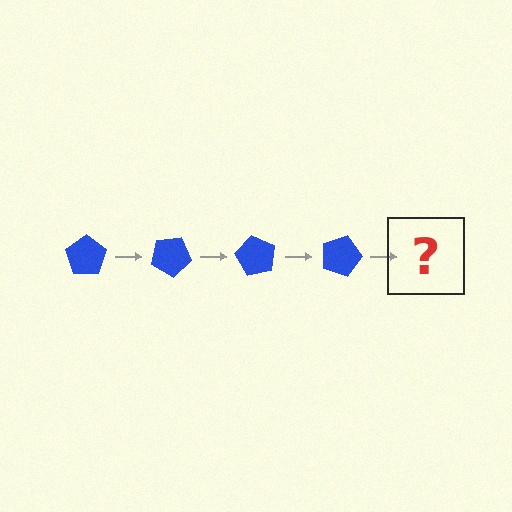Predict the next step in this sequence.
The next step is a blue pentagon rotated 120 degrees.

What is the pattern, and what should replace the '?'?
The pattern is that the pentagon rotates 30 degrees each step. The '?' should be a blue pentagon rotated 120 degrees.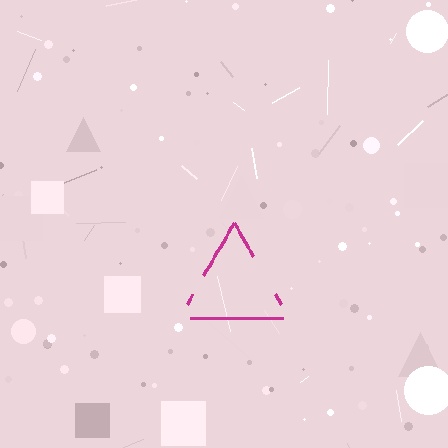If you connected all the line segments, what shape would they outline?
They would outline a triangle.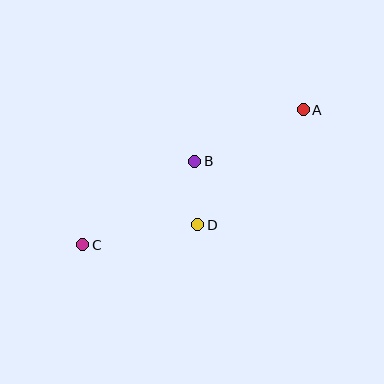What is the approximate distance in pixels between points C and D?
The distance between C and D is approximately 117 pixels.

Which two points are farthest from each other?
Points A and C are farthest from each other.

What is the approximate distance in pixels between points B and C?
The distance between B and C is approximately 140 pixels.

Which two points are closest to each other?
Points B and D are closest to each other.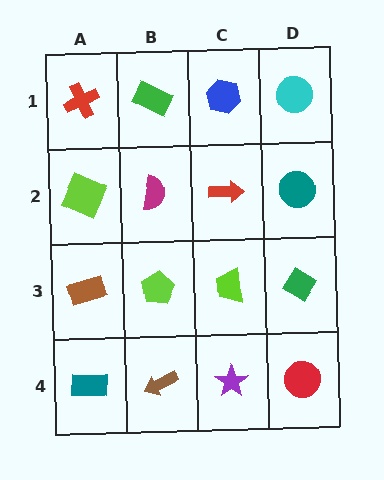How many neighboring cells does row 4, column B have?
3.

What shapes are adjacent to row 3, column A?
A lime square (row 2, column A), a teal rectangle (row 4, column A), a lime pentagon (row 3, column B).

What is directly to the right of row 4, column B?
A purple star.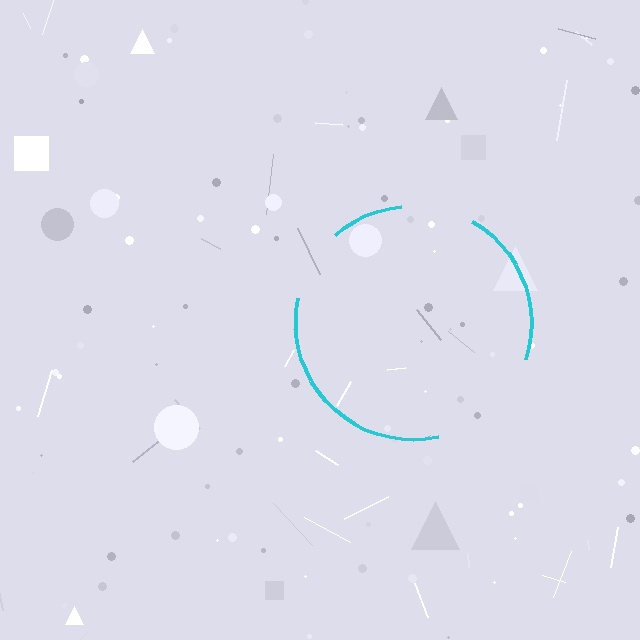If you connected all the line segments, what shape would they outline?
They would outline a circle.